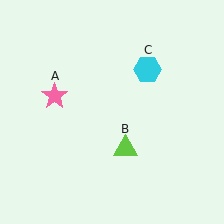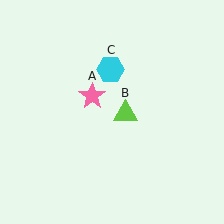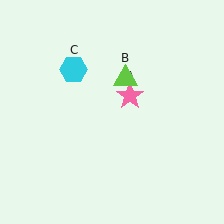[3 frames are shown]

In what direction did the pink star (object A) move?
The pink star (object A) moved right.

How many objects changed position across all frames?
3 objects changed position: pink star (object A), lime triangle (object B), cyan hexagon (object C).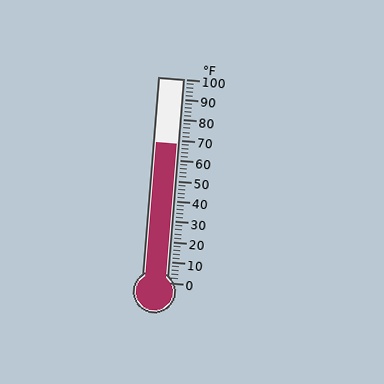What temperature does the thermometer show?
The thermometer shows approximately 68°F.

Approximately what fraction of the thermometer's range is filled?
The thermometer is filled to approximately 70% of its range.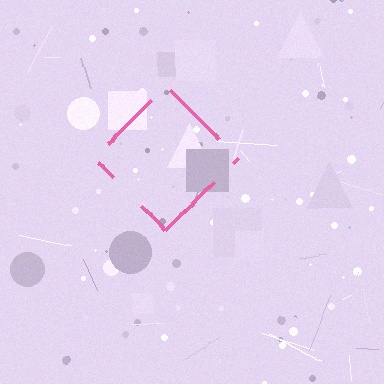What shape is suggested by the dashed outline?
The dashed outline suggests a diamond.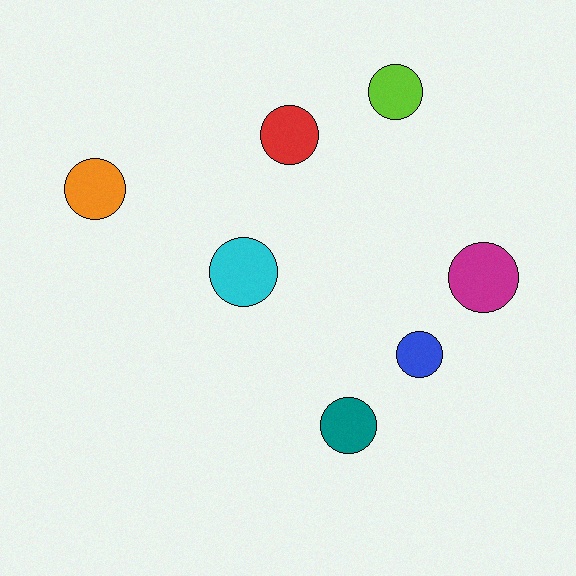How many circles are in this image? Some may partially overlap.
There are 7 circles.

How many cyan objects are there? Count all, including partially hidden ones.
There is 1 cyan object.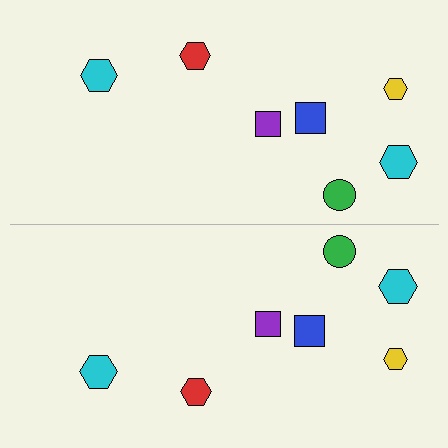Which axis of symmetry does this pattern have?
The pattern has a horizontal axis of symmetry running through the center of the image.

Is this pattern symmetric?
Yes, this pattern has bilateral (reflection) symmetry.